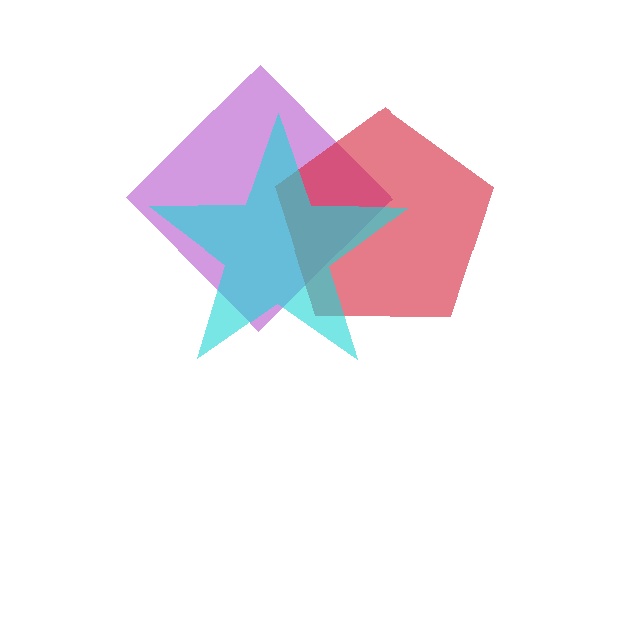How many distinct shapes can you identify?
There are 3 distinct shapes: a purple diamond, a red pentagon, a cyan star.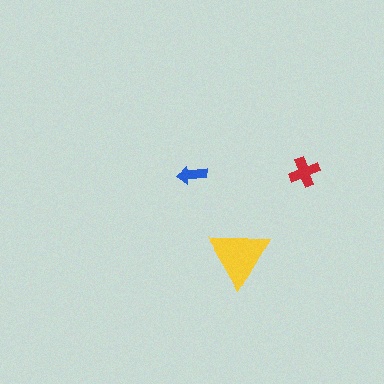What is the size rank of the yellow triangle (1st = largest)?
1st.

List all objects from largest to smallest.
The yellow triangle, the red cross, the blue arrow.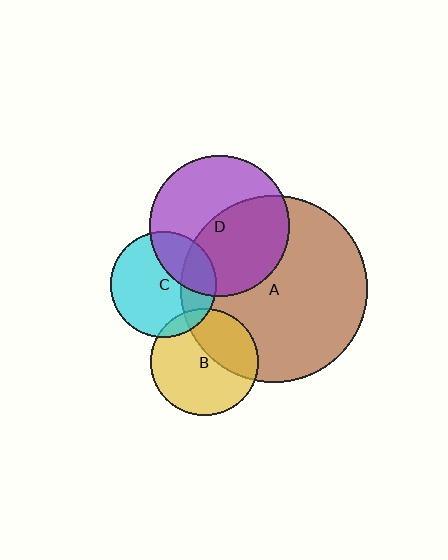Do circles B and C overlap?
Yes.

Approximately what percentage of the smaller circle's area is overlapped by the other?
Approximately 10%.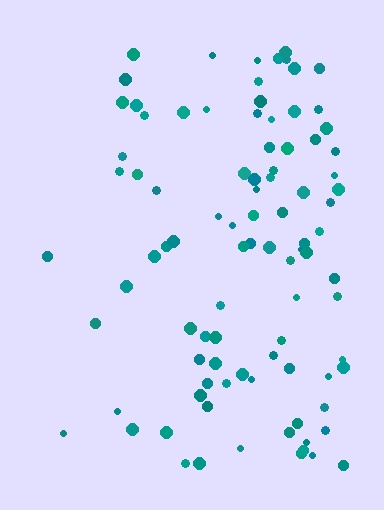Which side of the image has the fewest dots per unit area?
The left.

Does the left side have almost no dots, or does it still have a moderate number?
Still a moderate number, just noticeably fewer than the right.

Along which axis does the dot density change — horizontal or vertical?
Horizontal.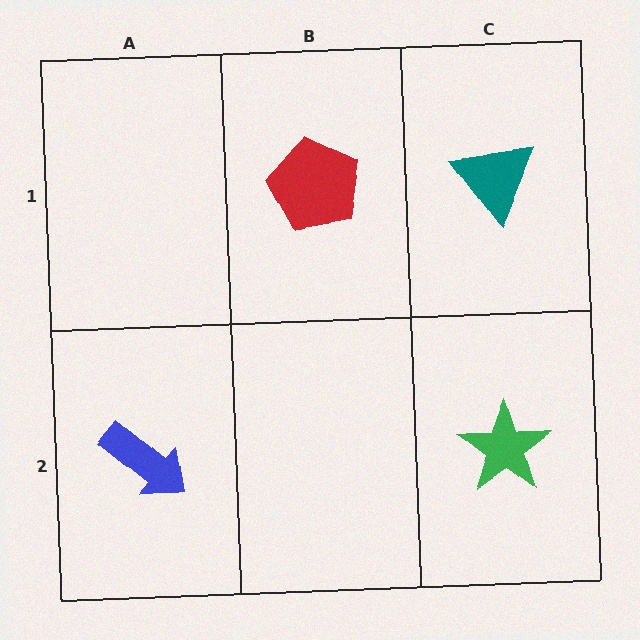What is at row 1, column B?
A red pentagon.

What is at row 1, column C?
A teal triangle.